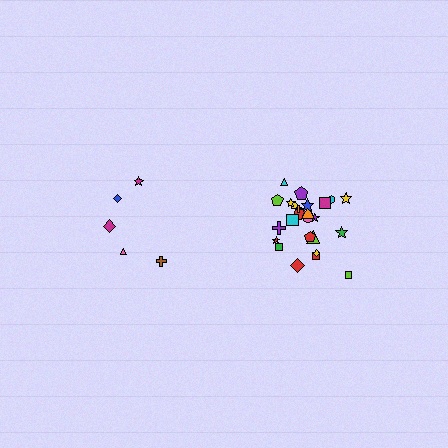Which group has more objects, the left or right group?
The right group.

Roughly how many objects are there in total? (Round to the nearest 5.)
Roughly 30 objects in total.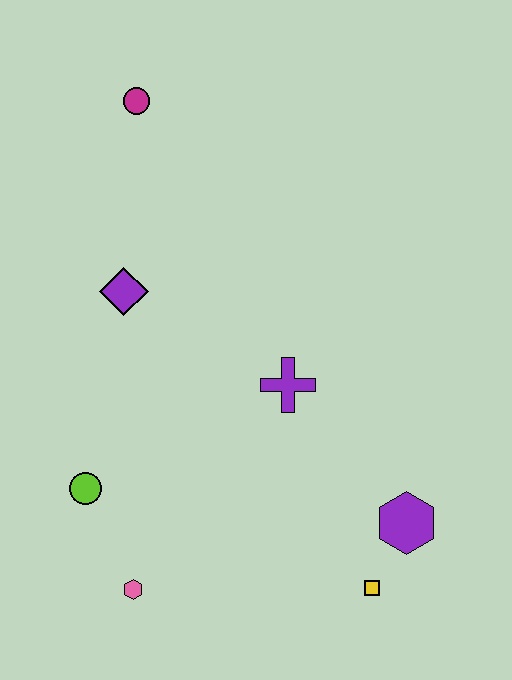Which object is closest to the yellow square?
The purple hexagon is closest to the yellow square.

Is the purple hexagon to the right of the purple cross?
Yes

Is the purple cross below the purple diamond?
Yes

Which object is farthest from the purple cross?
The magenta circle is farthest from the purple cross.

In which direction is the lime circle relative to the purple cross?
The lime circle is to the left of the purple cross.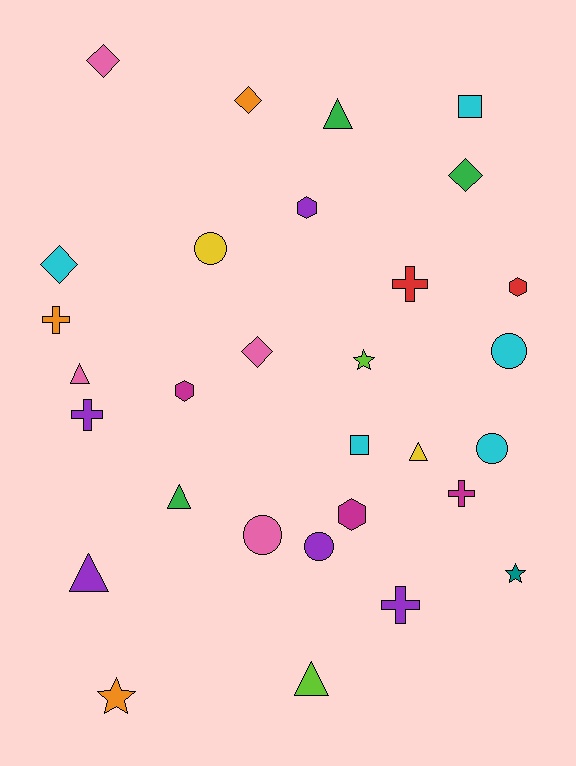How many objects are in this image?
There are 30 objects.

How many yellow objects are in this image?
There are 2 yellow objects.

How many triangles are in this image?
There are 6 triangles.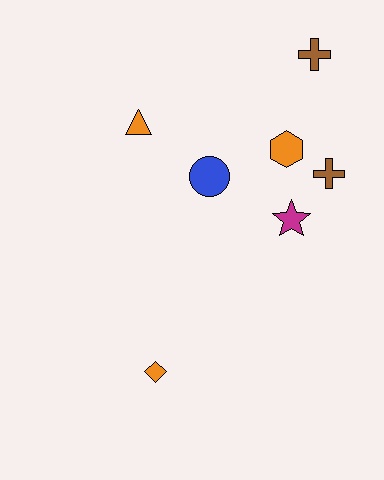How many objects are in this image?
There are 7 objects.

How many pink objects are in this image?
There are no pink objects.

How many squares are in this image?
There are no squares.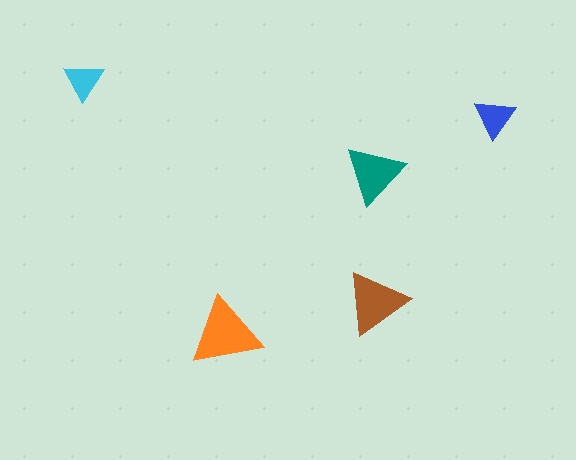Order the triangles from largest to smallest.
the orange one, the brown one, the teal one, the blue one, the cyan one.